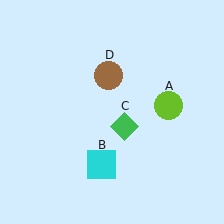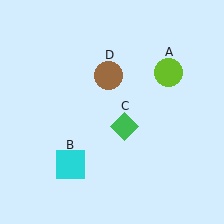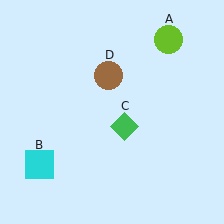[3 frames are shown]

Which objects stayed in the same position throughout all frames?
Green diamond (object C) and brown circle (object D) remained stationary.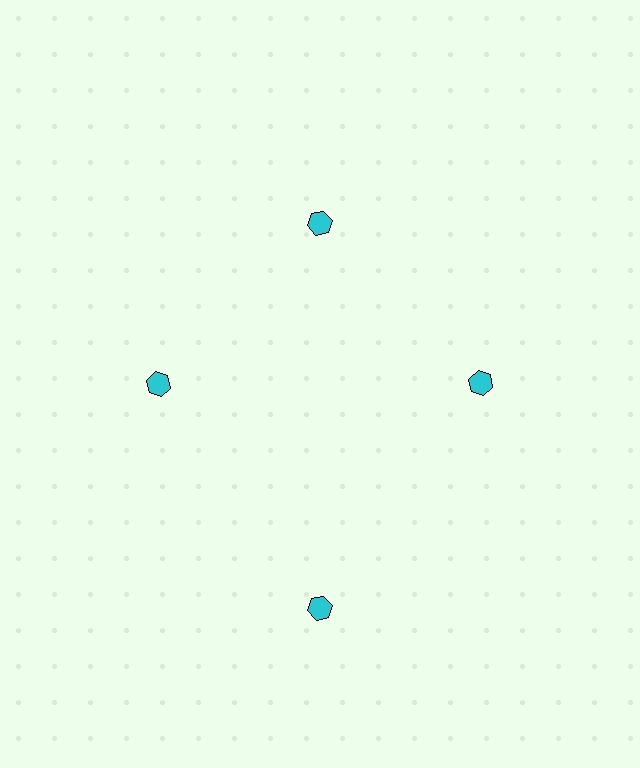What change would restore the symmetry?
The symmetry would be restored by moving it inward, back onto the ring so that all 4 hexagons sit at equal angles and equal distance from the center.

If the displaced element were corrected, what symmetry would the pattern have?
It would have 4-fold rotational symmetry — the pattern would map onto itself every 90 degrees.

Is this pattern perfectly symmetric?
No. The 4 cyan hexagons are arranged in a ring, but one element near the 6 o'clock position is pushed outward from the center, breaking the 4-fold rotational symmetry.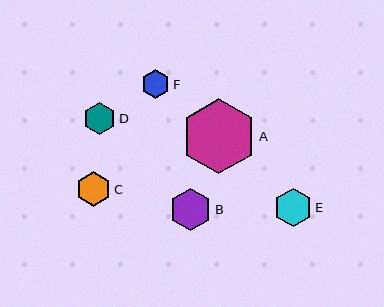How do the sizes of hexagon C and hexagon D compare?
Hexagon C and hexagon D are approximately the same size.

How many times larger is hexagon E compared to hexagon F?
Hexagon E is approximately 1.3 times the size of hexagon F.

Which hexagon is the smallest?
Hexagon F is the smallest with a size of approximately 29 pixels.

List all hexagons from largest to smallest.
From largest to smallest: A, B, E, C, D, F.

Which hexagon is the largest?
Hexagon A is the largest with a size of approximately 75 pixels.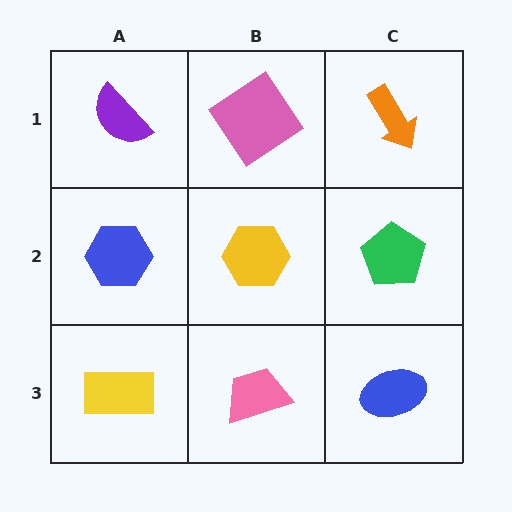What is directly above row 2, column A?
A purple semicircle.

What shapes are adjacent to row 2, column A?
A purple semicircle (row 1, column A), a yellow rectangle (row 3, column A), a yellow hexagon (row 2, column B).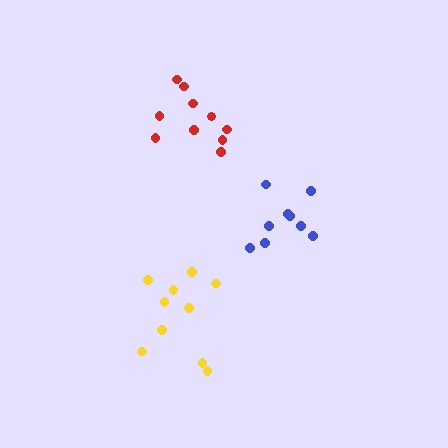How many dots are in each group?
Group 1: 10 dots, Group 2: 10 dots, Group 3: 9 dots (29 total).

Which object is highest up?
The red cluster is topmost.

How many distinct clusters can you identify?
There are 3 distinct clusters.